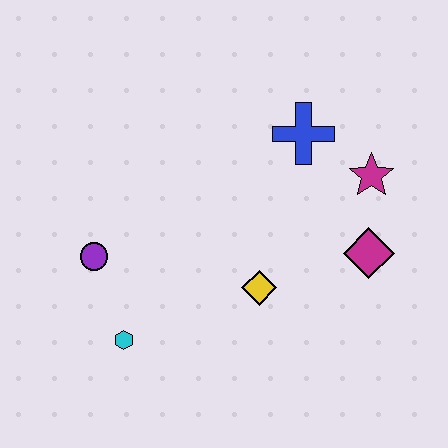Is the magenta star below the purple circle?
No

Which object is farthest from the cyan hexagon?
The magenta star is farthest from the cyan hexagon.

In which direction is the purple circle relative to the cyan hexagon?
The purple circle is above the cyan hexagon.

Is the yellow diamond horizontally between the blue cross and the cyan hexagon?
Yes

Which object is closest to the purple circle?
The cyan hexagon is closest to the purple circle.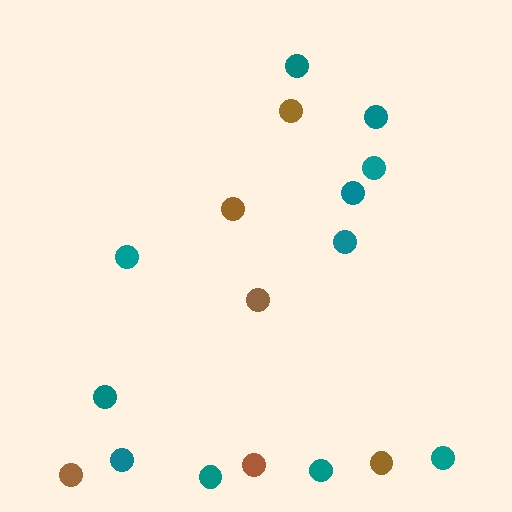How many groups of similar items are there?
There are 2 groups: one group of brown circles (6) and one group of teal circles (11).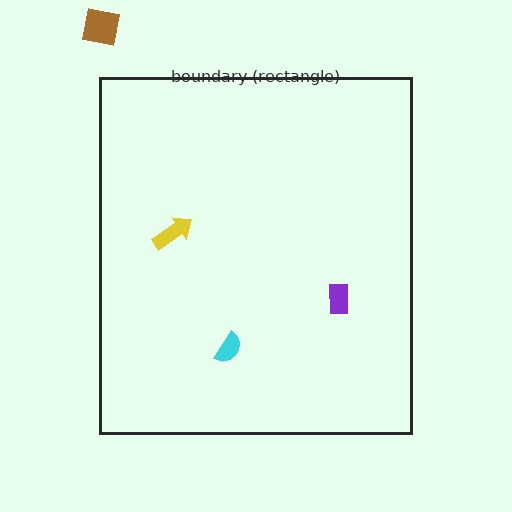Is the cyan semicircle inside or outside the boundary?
Inside.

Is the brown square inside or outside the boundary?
Outside.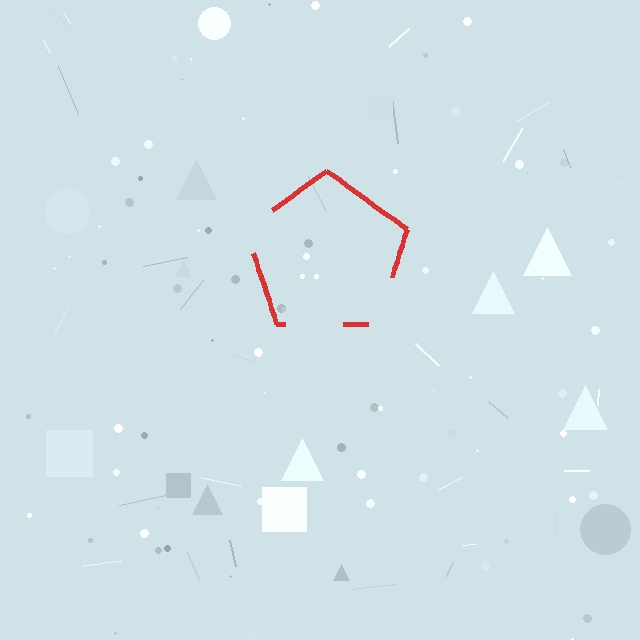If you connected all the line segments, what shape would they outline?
They would outline a pentagon.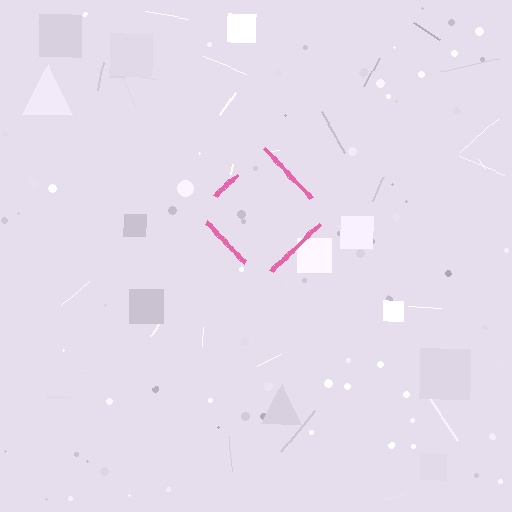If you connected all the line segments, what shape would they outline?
They would outline a diamond.